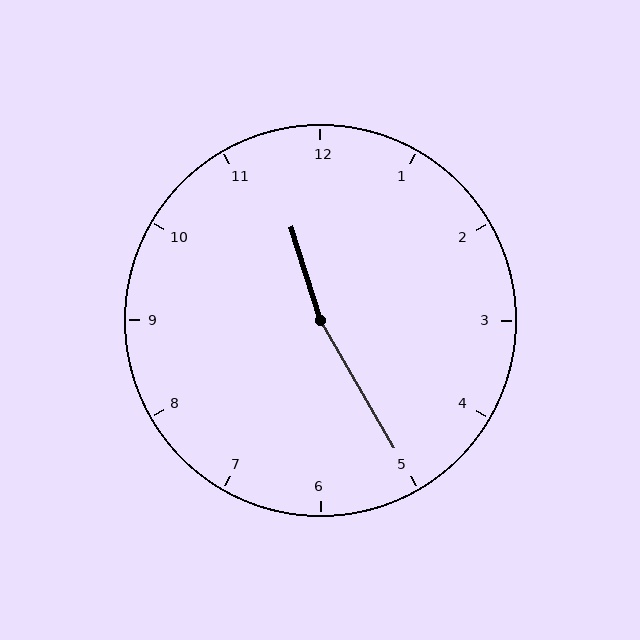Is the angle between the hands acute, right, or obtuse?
It is obtuse.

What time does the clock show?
11:25.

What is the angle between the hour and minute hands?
Approximately 168 degrees.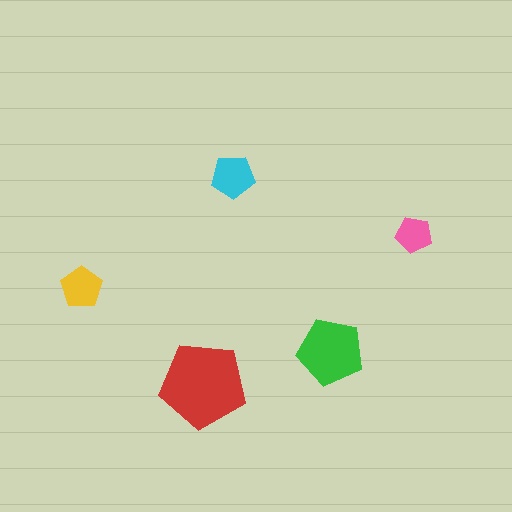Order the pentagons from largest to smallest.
the red one, the green one, the cyan one, the yellow one, the pink one.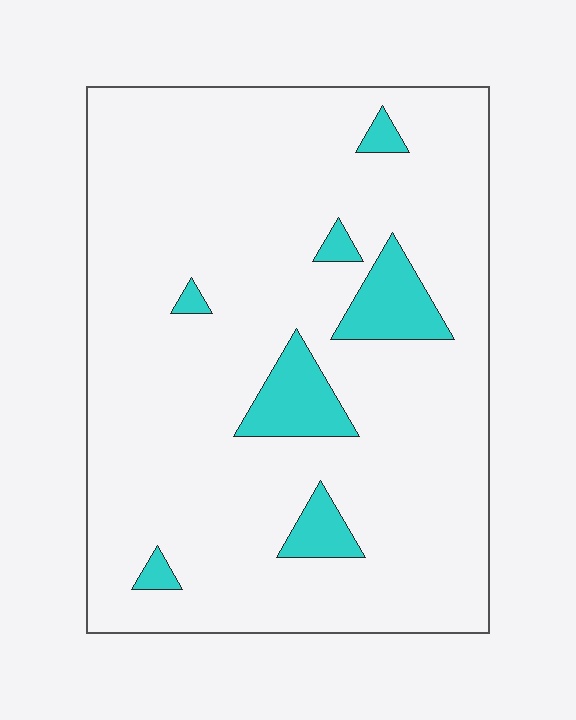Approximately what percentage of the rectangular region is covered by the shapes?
Approximately 10%.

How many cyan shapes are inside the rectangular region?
7.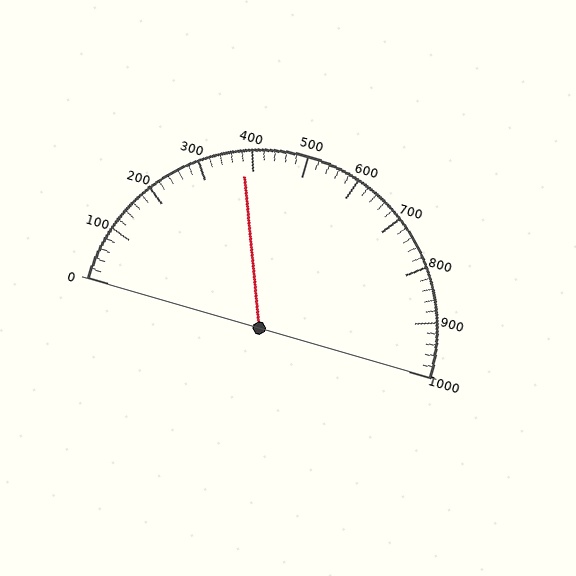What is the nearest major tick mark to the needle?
The nearest major tick mark is 400.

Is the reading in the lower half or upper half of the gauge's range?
The reading is in the lower half of the range (0 to 1000).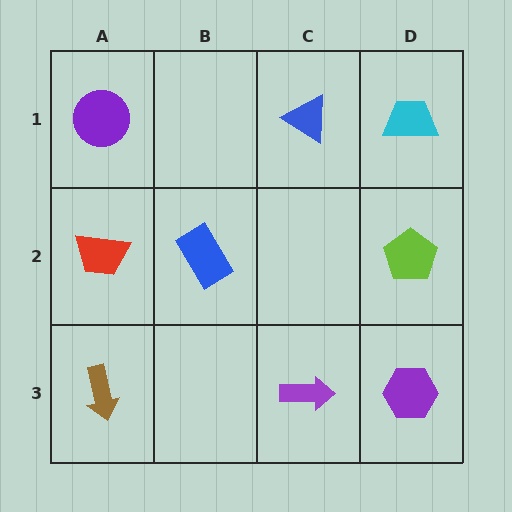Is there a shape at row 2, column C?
No, that cell is empty.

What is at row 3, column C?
A purple arrow.